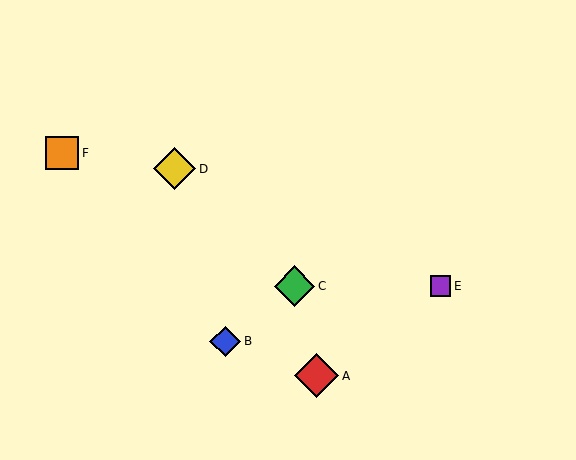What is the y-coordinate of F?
Object F is at y≈153.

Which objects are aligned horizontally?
Objects C, E are aligned horizontally.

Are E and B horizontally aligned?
No, E is at y≈286 and B is at y≈341.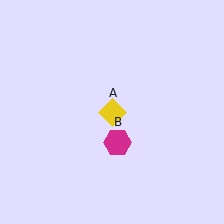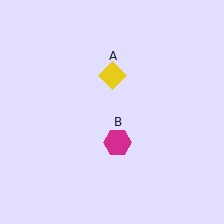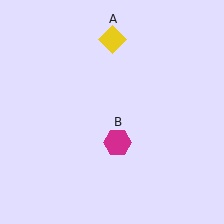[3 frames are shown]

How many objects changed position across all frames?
1 object changed position: yellow diamond (object A).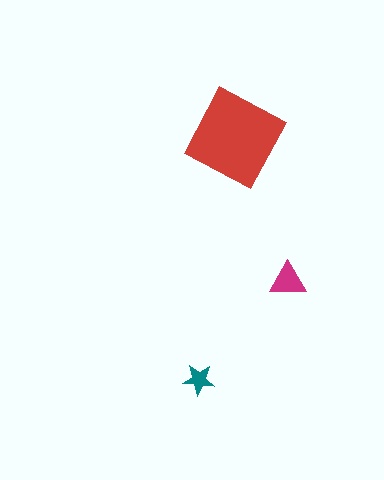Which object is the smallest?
The teal star.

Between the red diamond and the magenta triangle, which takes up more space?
The red diamond.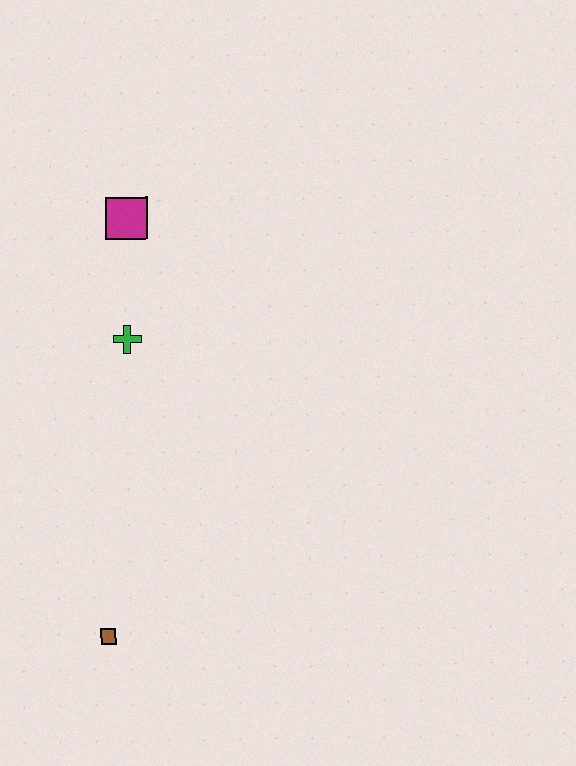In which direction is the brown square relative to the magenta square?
The brown square is below the magenta square.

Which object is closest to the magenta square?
The green cross is closest to the magenta square.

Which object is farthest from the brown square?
The magenta square is farthest from the brown square.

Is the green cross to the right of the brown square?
Yes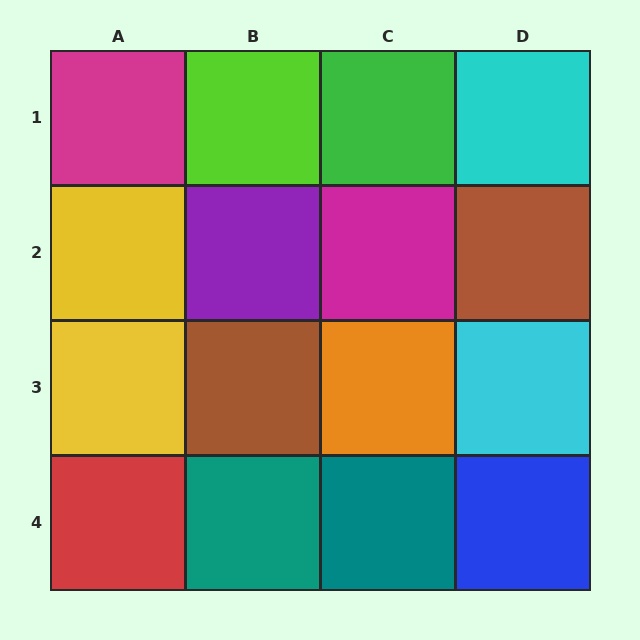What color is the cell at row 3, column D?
Cyan.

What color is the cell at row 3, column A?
Yellow.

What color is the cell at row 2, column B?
Purple.